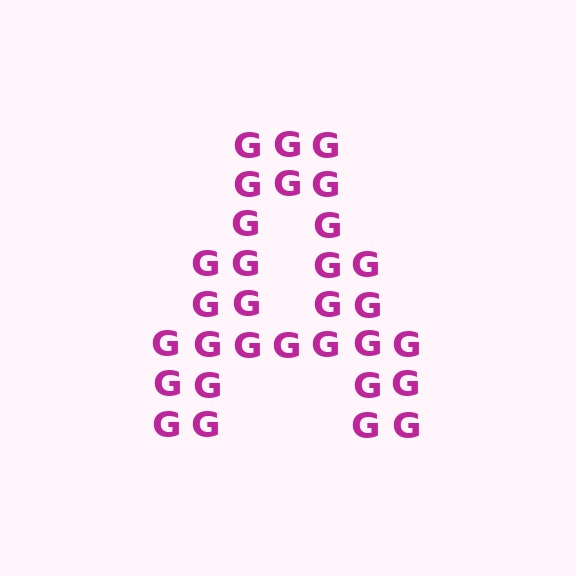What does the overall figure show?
The overall figure shows the letter A.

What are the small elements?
The small elements are letter G's.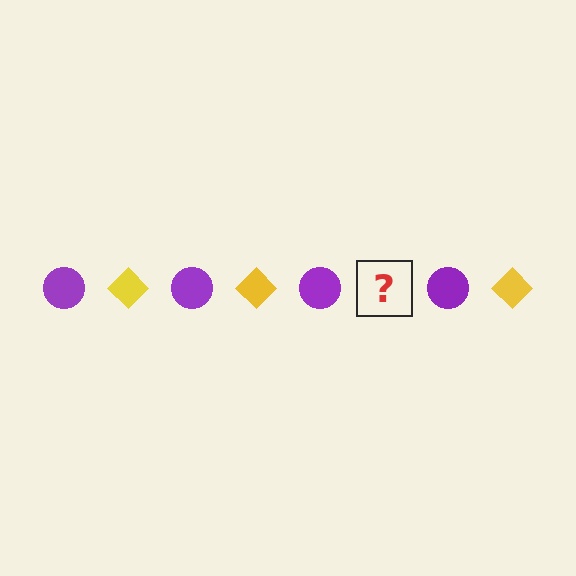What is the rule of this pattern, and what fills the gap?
The rule is that the pattern alternates between purple circle and yellow diamond. The gap should be filled with a yellow diamond.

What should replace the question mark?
The question mark should be replaced with a yellow diamond.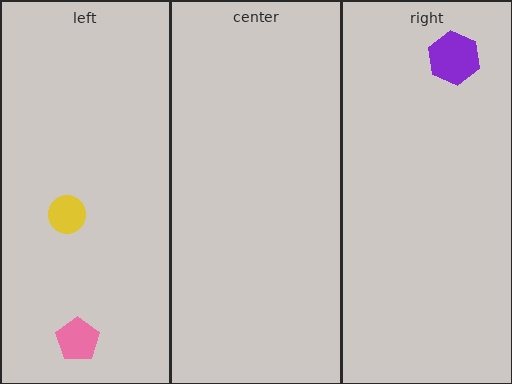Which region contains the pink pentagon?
The left region.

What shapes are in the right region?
The purple hexagon.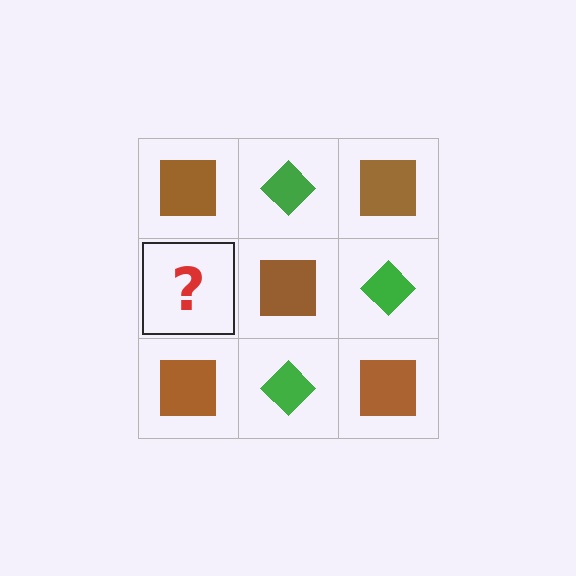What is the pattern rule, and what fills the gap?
The rule is that it alternates brown square and green diamond in a checkerboard pattern. The gap should be filled with a green diamond.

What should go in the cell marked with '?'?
The missing cell should contain a green diamond.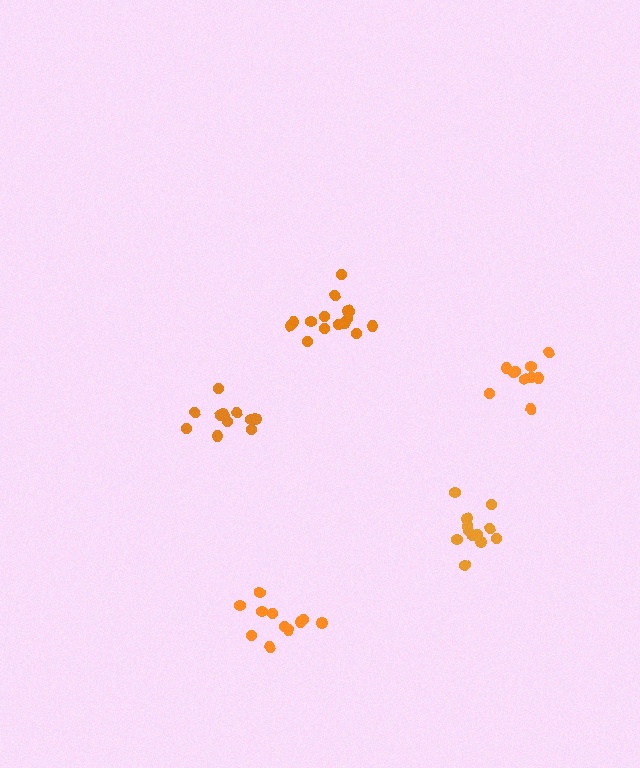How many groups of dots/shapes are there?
There are 5 groups.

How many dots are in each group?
Group 1: 10 dots, Group 2: 11 dots, Group 3: 12 dots, Group 4: 11 dots, Group 5: 16 dots (60 total).